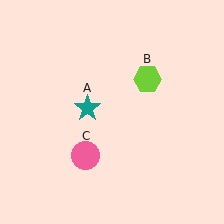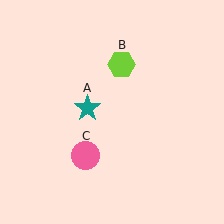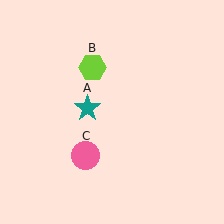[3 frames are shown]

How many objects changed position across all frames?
1 object changed position: lime hexagon (object B).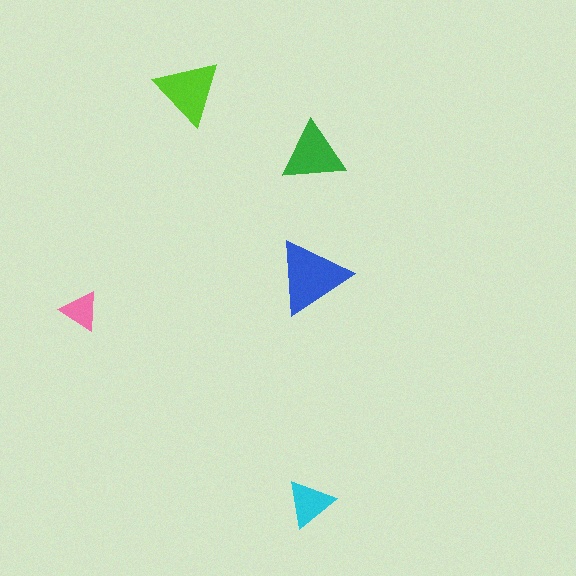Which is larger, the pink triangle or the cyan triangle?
The cyan one.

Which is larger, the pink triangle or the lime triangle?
The lime one.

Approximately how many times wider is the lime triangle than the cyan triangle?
About 1.5 times wider.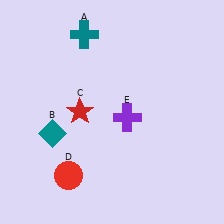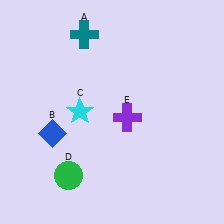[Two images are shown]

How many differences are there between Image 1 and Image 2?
There are 3 differences between the two images.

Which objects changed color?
B changed from teal to blue. C changed from red to cyan. D changed from red to green.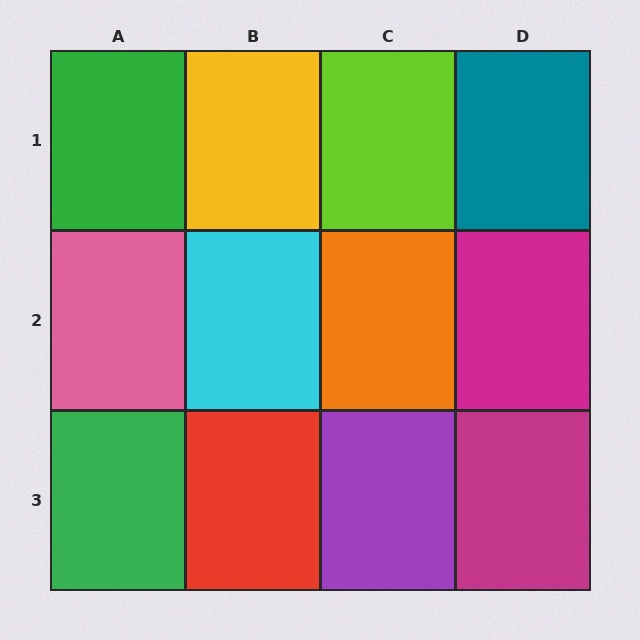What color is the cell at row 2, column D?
Magenta.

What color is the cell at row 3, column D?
Magenta.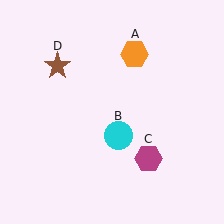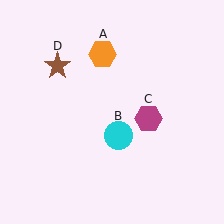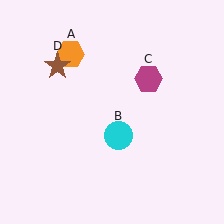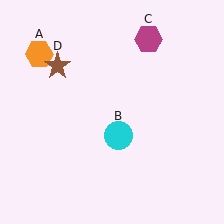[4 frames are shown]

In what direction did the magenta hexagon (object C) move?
The magenta hexagon (object C) moved up.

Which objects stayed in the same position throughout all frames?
Cyan circle (object B) and brown star (object D) remained stationary.